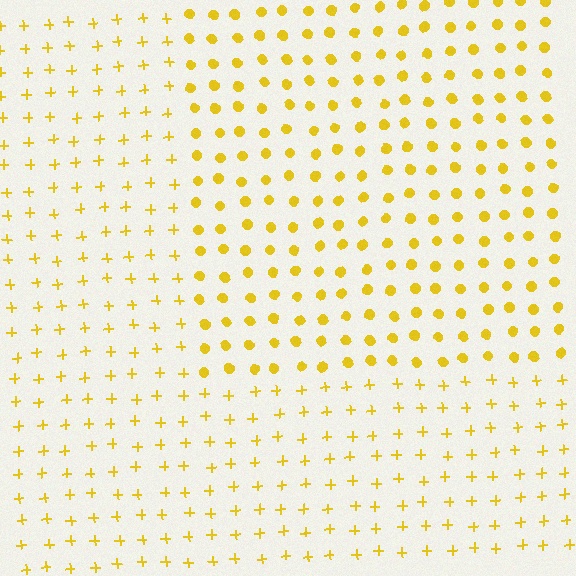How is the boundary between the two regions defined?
The boundary is defined by a change in element shape: circles inside vs. plus signs outside. All elements share the same color and spacing.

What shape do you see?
I see a rectangle.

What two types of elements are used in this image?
The image uses circles inside the rectangle region and plus signs outside it.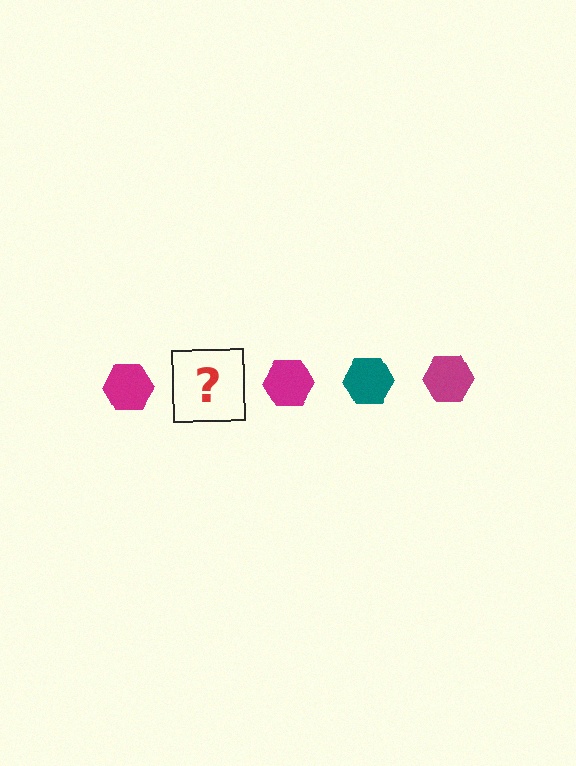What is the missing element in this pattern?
The missing element is a teal hexagon.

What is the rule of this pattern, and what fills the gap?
The rule is that the pattern cycles through magenta, teal hexagons. The gap should be filled with a teal hexagon.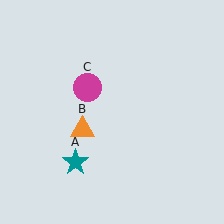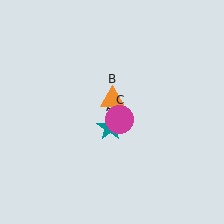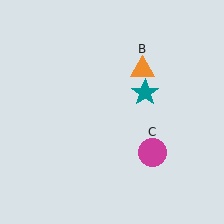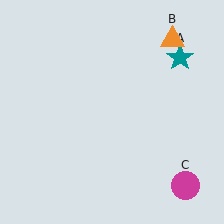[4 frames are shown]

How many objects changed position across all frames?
3 objects changed position: teal star (object A), orange triangle (object B), magenta circle (object C).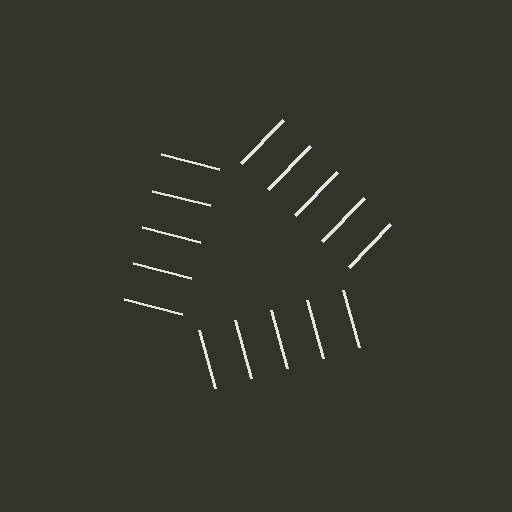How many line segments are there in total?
15 — 5 along each of the 3 edges.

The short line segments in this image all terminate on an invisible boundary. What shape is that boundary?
An illusory triangle — the line segments terminate on its edges but no continuous stroke is drawn.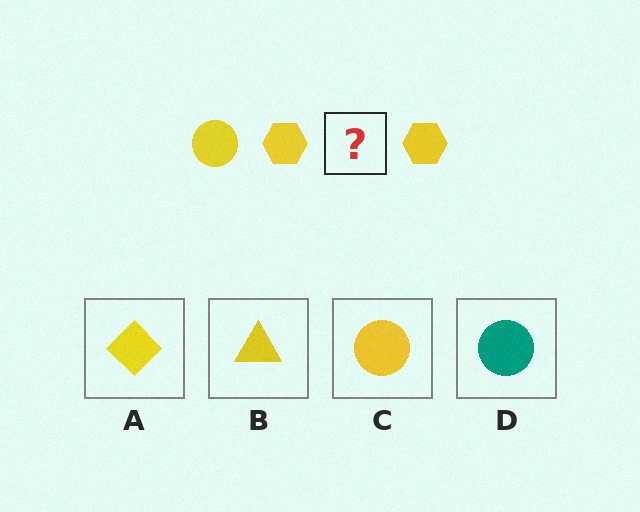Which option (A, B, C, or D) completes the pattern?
C.